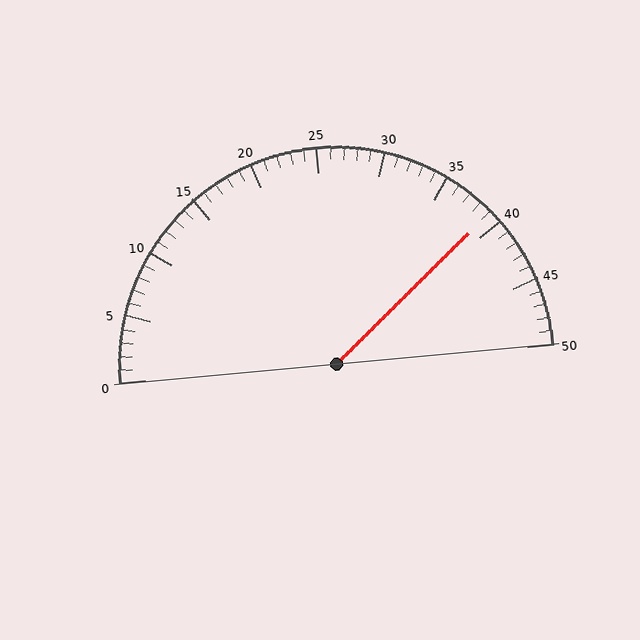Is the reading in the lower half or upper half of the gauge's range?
The reading is in the upper half of the range (0 to 50).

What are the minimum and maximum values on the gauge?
The gauge ranges from 0 to 50.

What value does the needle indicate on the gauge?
The needle indicates approximately 39.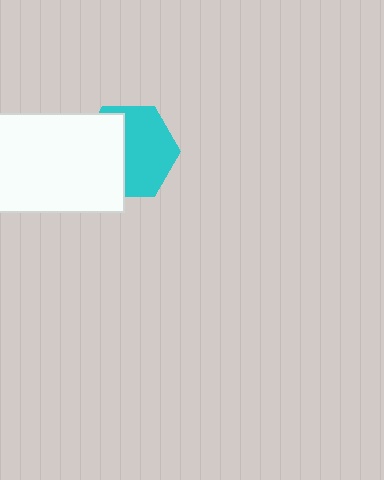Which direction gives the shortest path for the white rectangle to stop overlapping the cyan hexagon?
Moving left gives the shortest separation.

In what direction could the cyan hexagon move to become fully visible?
The cyan hexagon could move right. That would shift it out from behind the white rectangle entirely.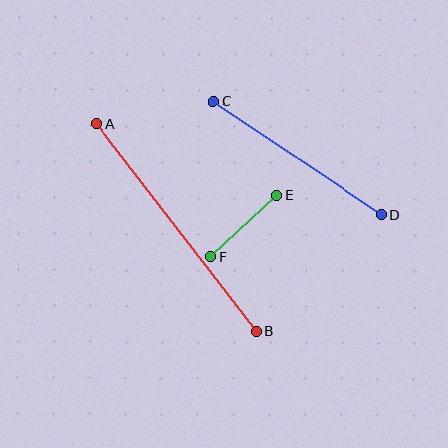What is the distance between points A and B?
The distance is approximately 262 pixels.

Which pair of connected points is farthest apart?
Points A and B are farthest apart.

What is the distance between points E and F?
The distance is approximately 90 pixels.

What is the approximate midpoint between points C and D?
The midpoint is at approximately (297, 158) pixels.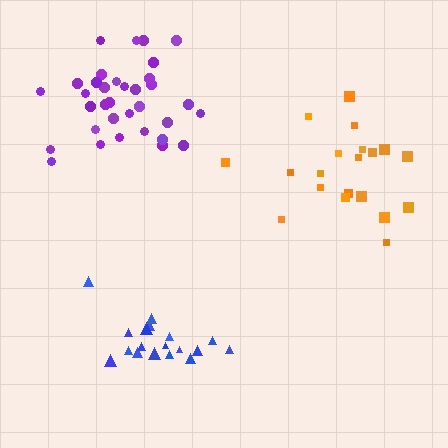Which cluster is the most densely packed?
Purple.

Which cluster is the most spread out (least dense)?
Orange.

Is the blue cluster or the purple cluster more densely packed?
Purple.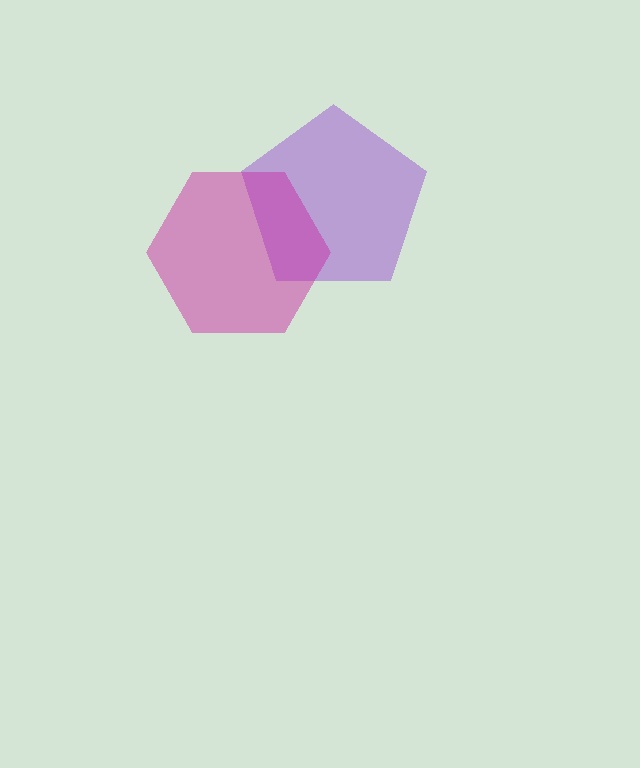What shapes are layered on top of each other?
The layered shapes are: a purple pentagon, a magenta hexagon.